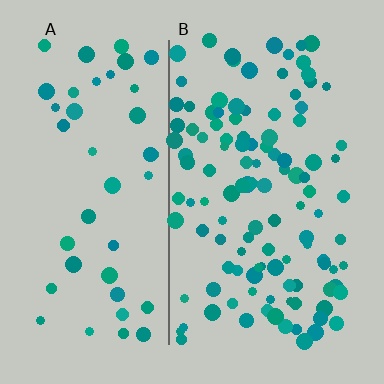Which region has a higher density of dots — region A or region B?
B (the right).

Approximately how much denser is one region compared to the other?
Approximately 2.5× — region B over region A.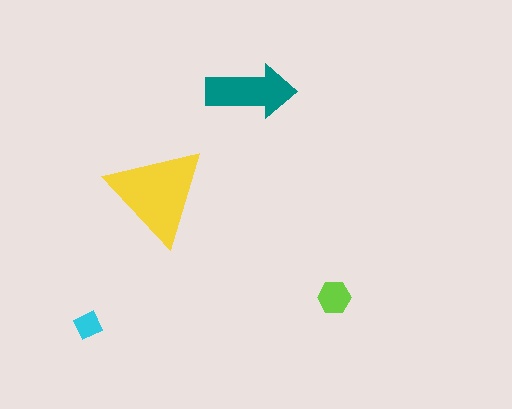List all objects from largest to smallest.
The yellow triangle, the teal arrow, the lime hexagon, the cyan diamond.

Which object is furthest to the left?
The cyan diamond is leftmost.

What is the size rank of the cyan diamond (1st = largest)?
4th.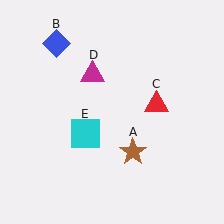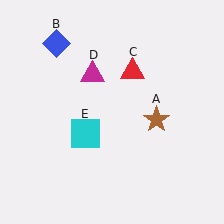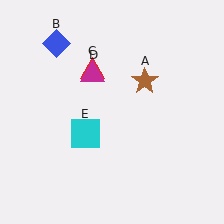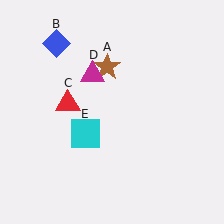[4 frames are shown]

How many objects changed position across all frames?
2 objects changed position: brown star (object A), red triangle (object C).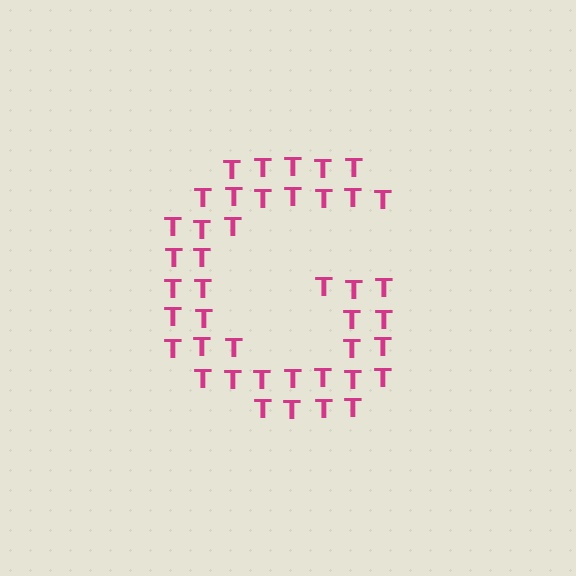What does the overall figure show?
The overall figure shows the letter G.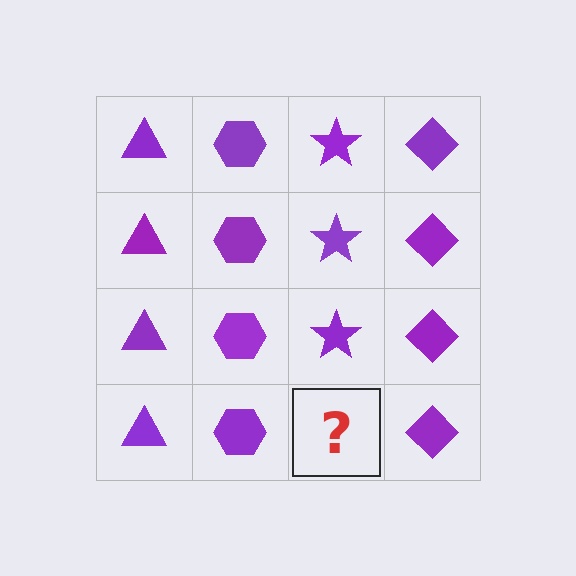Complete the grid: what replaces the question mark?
The question mark should be replaced with a purple star.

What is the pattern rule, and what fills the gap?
The rule is that each column has a consistent shape. The gap should be filled with a purple star.